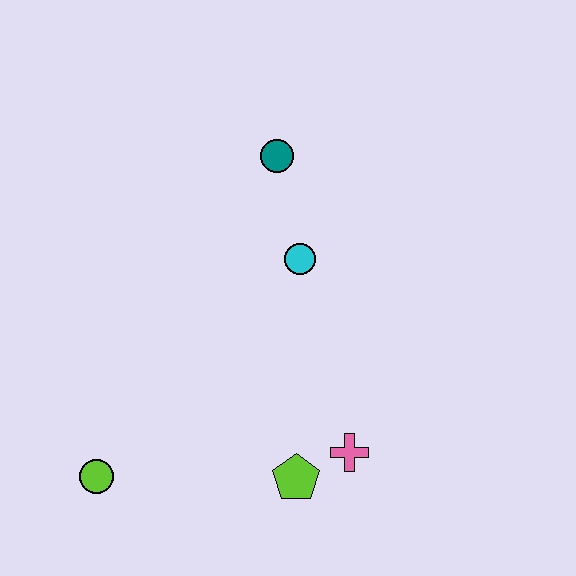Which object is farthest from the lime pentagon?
The teal circle is farthest from the lime pentagon.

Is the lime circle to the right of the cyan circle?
No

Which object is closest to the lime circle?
The lime pentagon is closest to the lime circle.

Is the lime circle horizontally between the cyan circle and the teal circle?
No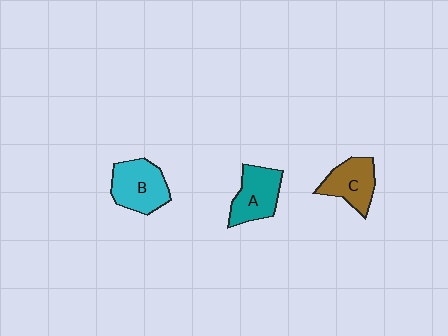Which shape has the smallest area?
Shape C (brown).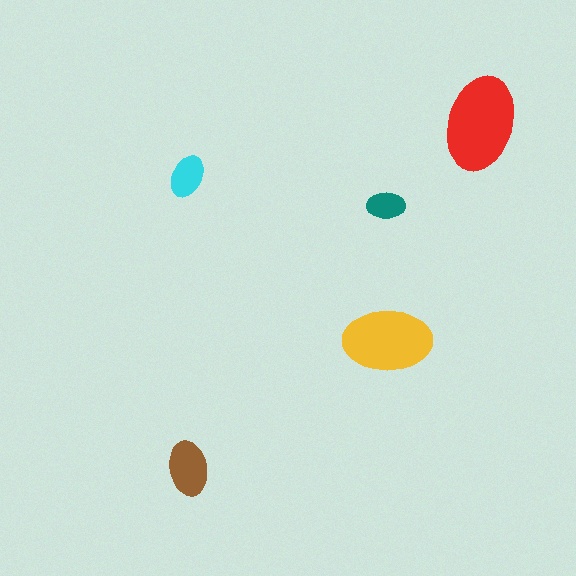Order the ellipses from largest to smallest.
the red one, the yellow one, the brown one, the cyan one, the teal one.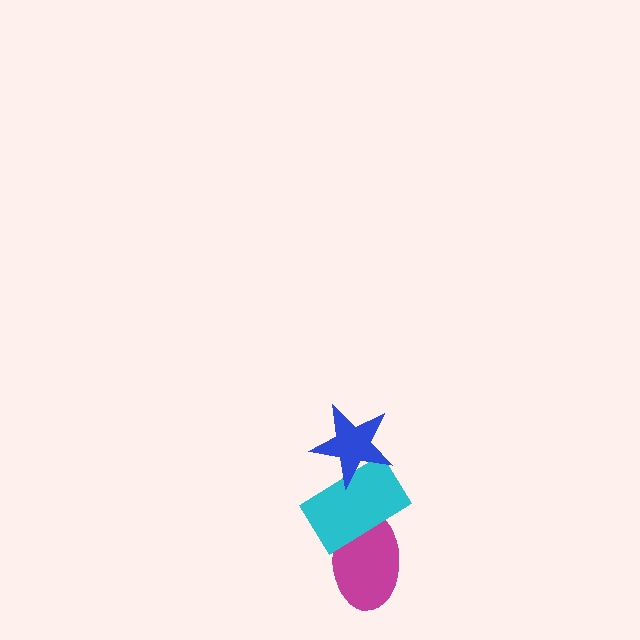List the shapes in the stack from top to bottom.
From top to bottom: the blue star, the cyan rectangle, the magenta ellipse.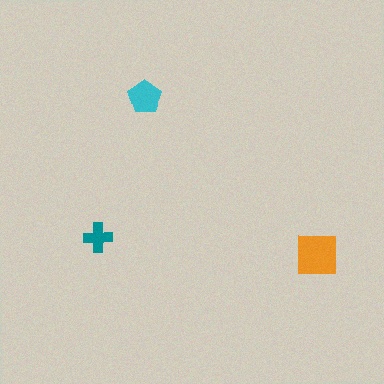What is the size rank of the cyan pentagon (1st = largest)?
2nd.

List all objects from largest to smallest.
The orange square, the cyan pentagon, the teal cross.